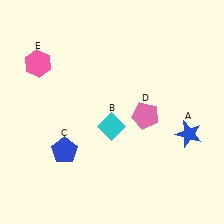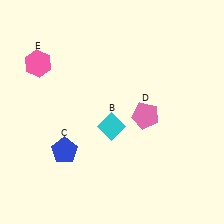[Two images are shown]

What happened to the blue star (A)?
The blue star (A) was removed in Image 2. It was in the bottom-right area of Image 1.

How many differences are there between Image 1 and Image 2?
There is 1 difference between the two images.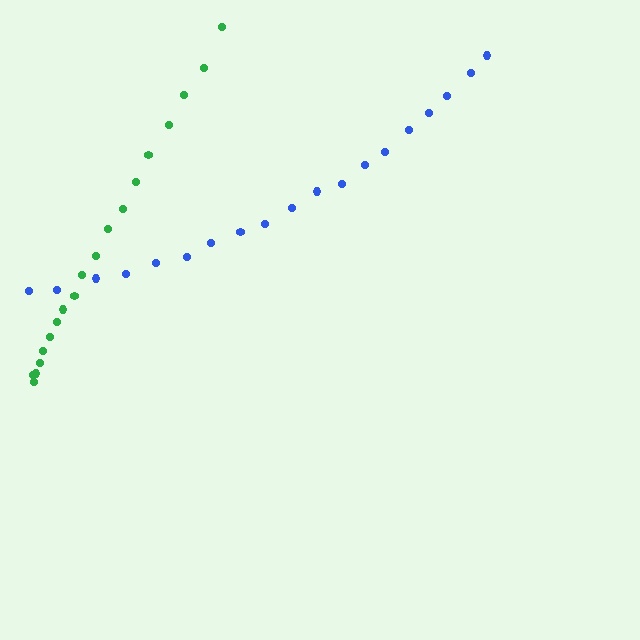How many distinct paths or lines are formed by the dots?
There are 2 distinct paths.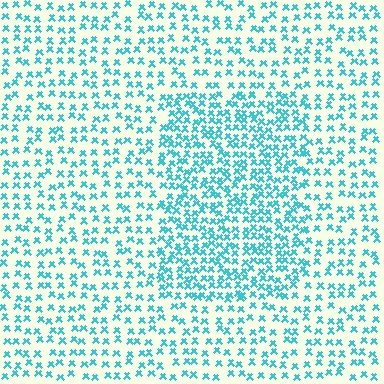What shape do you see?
I see a rectangle.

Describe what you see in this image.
The image contains small cyan elements arranged at two different densities. A rectangle-shaped region is visible where the elements are more densely packed than the surrounding area.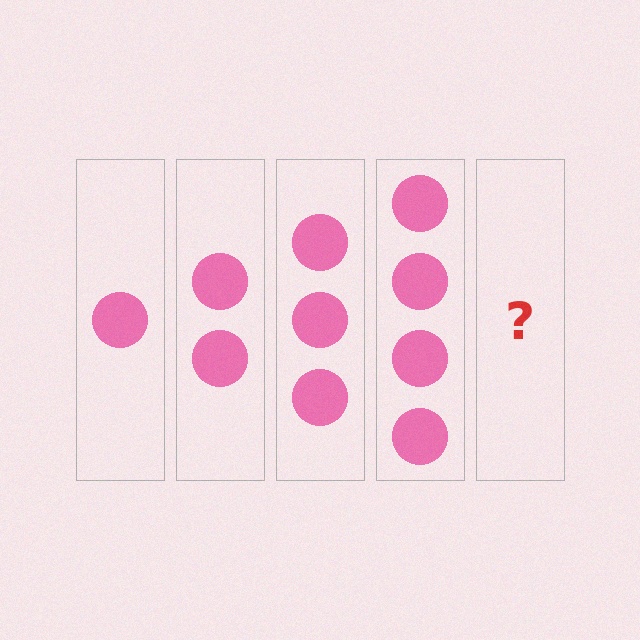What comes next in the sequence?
The next element should be 5 circles.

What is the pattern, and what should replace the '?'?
The pattern is that each step adds one more circle. The '?' should be 5 circles.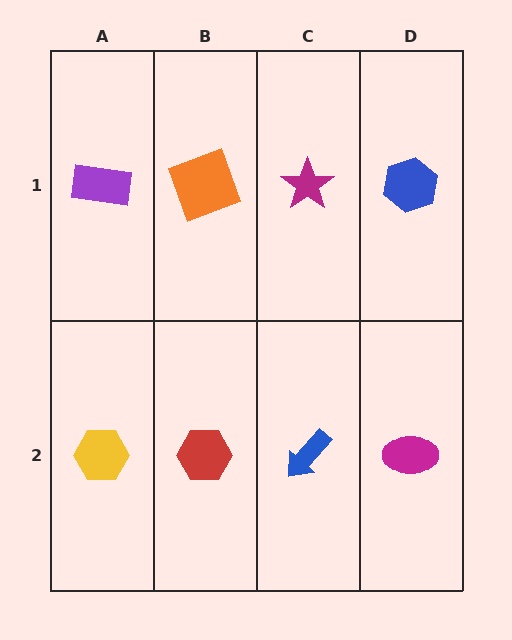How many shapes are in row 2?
4 shapes.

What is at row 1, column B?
An orange square.